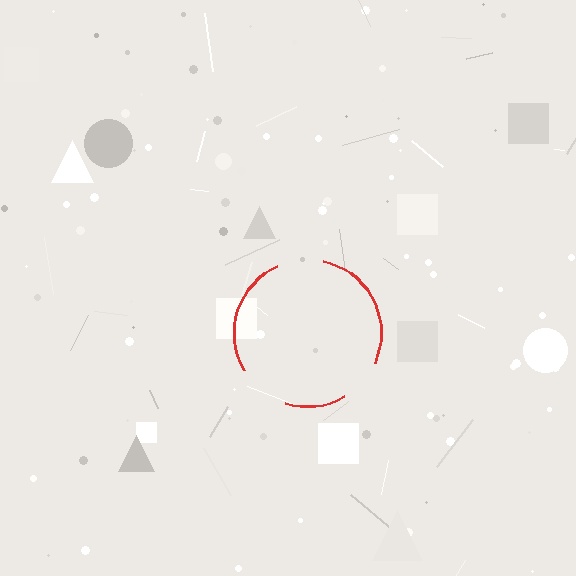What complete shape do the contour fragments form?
The contour fragments form a circle.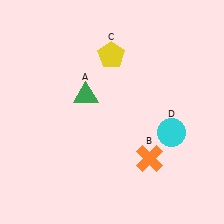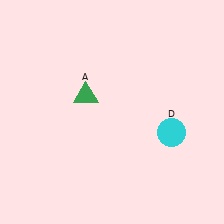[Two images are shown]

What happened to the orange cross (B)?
The orange cross (B) was removed in Image 2. It was in the bottom-right area of Image 1.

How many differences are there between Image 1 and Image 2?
There are 2 differences between the two images.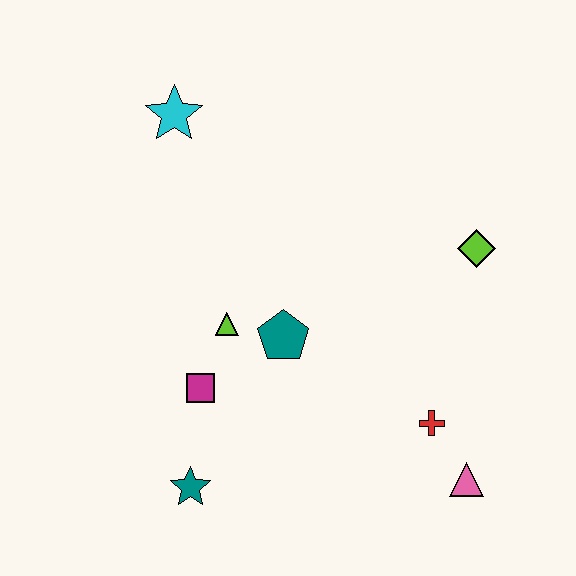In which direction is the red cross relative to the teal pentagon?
The red cross is to the right of the teal pentagon.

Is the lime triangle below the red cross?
No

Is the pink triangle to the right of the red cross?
Yes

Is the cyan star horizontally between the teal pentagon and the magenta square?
No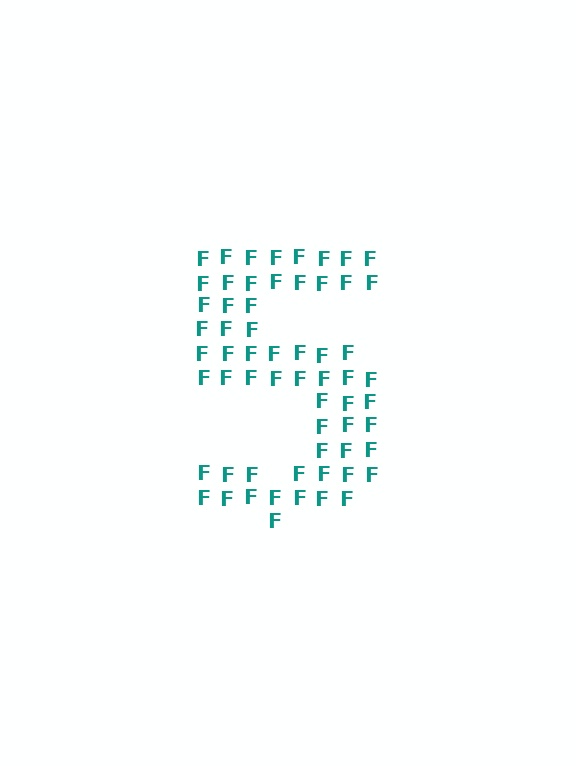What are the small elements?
The small elements are letter F's.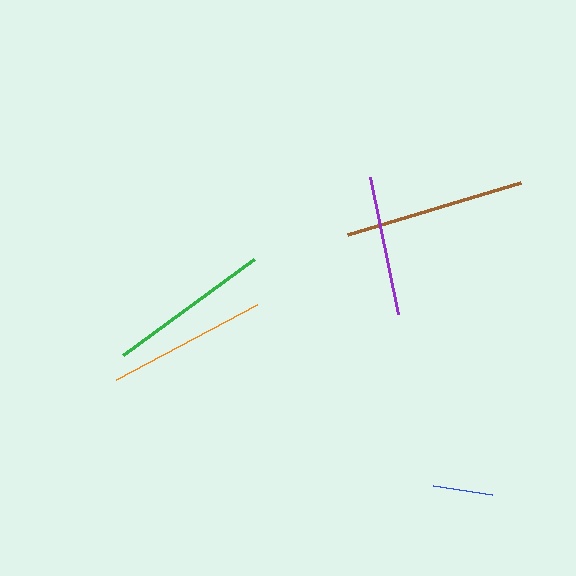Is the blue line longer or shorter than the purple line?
The purple line is longer than the blue line.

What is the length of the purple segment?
The purple segment is approximately 140 pixels long.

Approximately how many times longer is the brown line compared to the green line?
The brown line is approximately 1.1 times the length of the green line.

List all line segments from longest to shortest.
From longest to shortest: brown, green, orange, purple, blue.